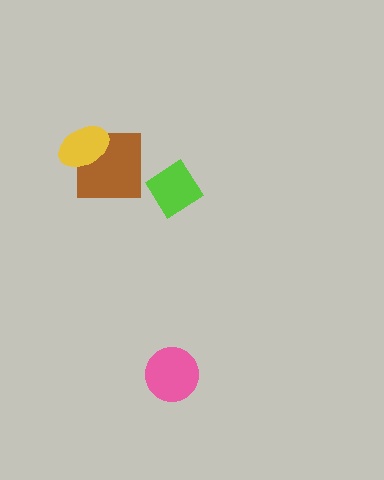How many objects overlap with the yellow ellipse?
1 object overlaps with the yellow ellipse.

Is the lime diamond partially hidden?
No, no other shape covers it.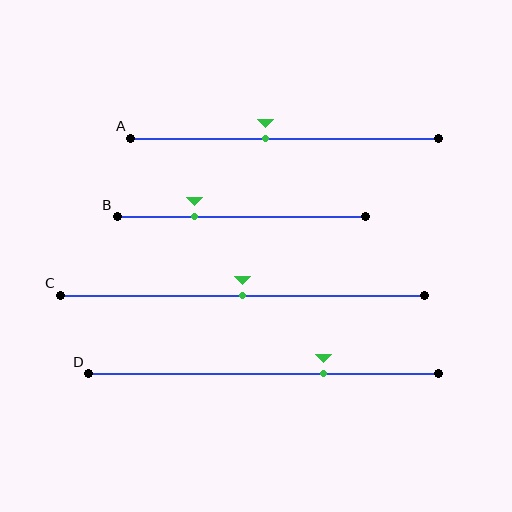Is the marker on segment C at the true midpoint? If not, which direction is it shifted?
Yes, the marker on segment C is at the true midpoint.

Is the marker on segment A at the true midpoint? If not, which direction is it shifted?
No, the marker on segment A is shifted to the left by about 6% of the segment length.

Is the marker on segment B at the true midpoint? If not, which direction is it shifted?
No, the marker on segment B is shifted to the left by about 19% of the segment length.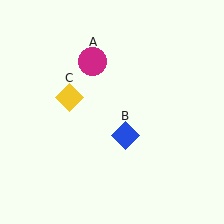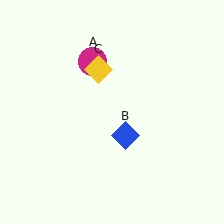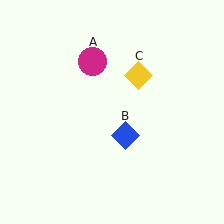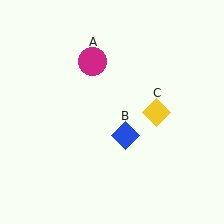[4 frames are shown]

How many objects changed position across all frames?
1 object changed position: yellow diamond (object C).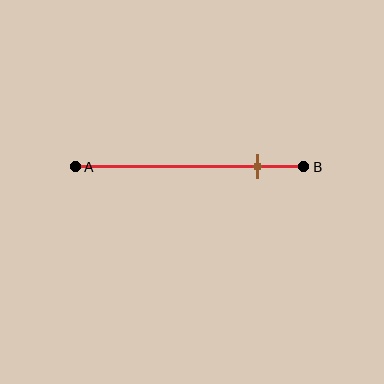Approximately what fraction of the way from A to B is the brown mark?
The brown mark is approximately 80% of the way from A to B.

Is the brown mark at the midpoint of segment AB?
No, the mark is at about 80% from A, not at the 50% midpoint.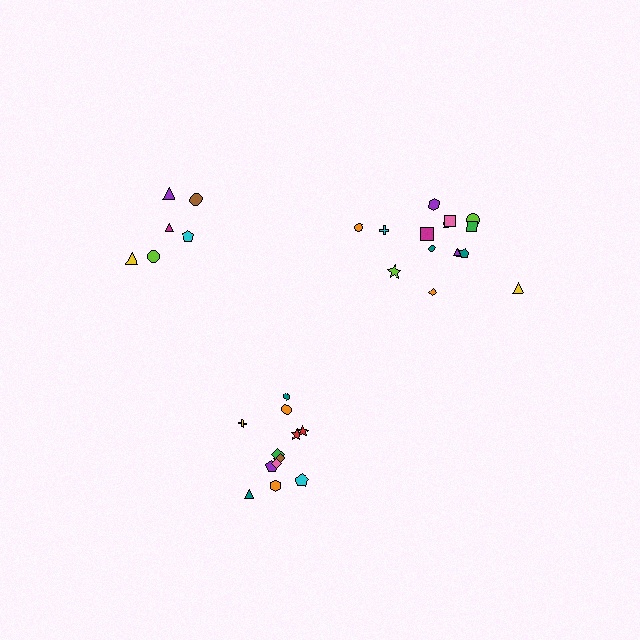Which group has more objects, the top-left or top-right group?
The top-right group.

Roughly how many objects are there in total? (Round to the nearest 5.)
Roughly 35 objects in total.